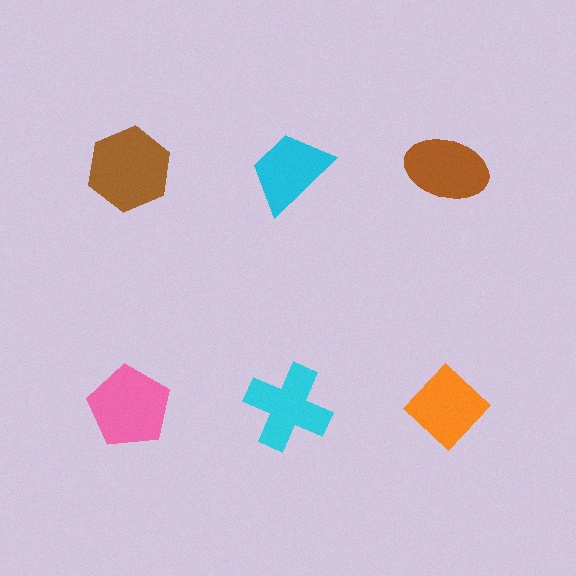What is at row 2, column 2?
A cyan cross.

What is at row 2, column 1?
A pink pentagon.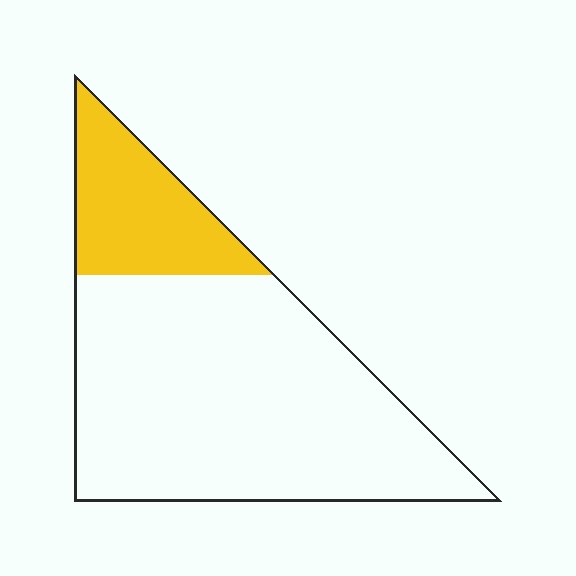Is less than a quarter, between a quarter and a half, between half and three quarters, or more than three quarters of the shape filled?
Less than a quarter.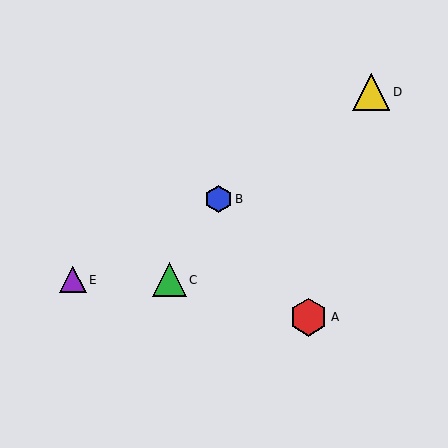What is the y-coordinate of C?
Object C is at y≈280.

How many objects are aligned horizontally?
2 objects (C, E) are aligned horizontally.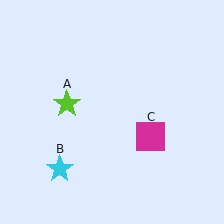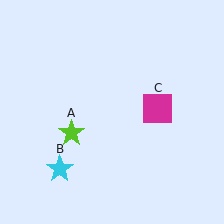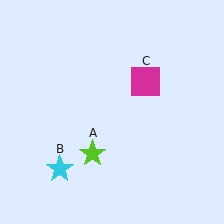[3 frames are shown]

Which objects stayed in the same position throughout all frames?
Cyan star (object B) remained stationary.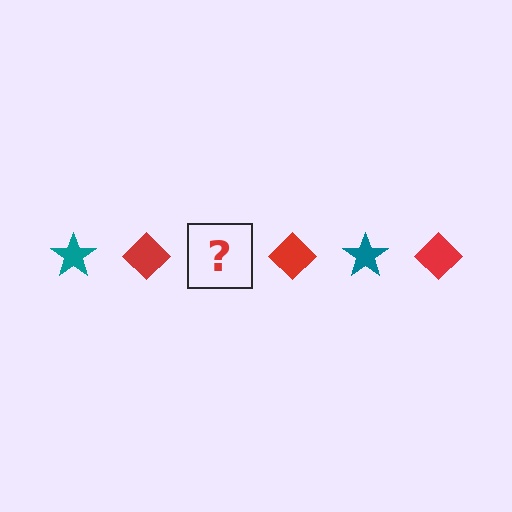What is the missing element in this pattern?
The missing element is a teal star.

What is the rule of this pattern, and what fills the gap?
The rule is that the pattern alternates between teal star and red diamond. The gap should be filled with a teal star.